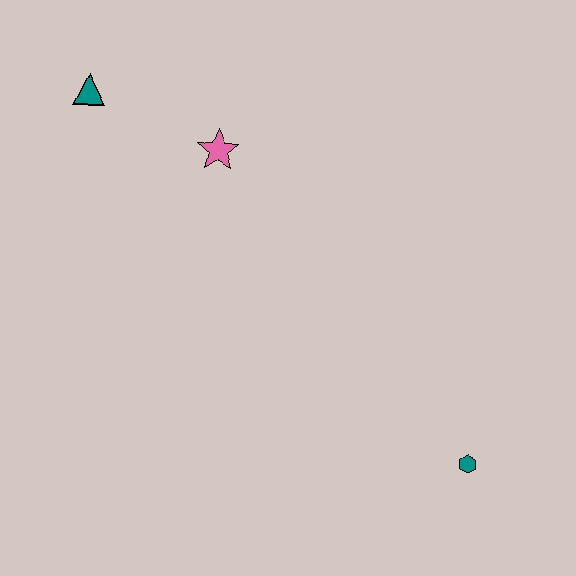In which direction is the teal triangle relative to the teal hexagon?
The teal triangle is to the left of the teal hexagon.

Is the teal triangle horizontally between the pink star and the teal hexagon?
No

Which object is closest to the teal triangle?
The pink star is closest to the teal triangle.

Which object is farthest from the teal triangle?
The teal hexagon is farthest from the teal triangle.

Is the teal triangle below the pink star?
No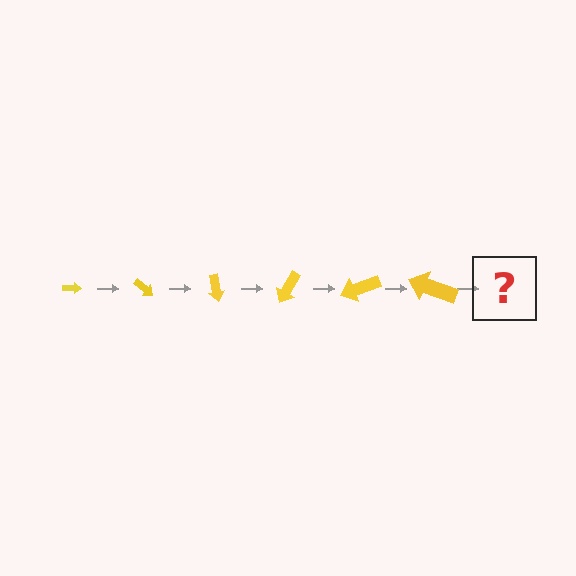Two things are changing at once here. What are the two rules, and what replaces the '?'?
The two rules are that the arrow grows larger each step and it rotates 40 degrees each step. The '?' should be an arrow, larger than the previous one and rotated 240 degrees from the start.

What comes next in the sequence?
The next element should be an arrow, larger than the previous one and rotated 240 degrees from the start.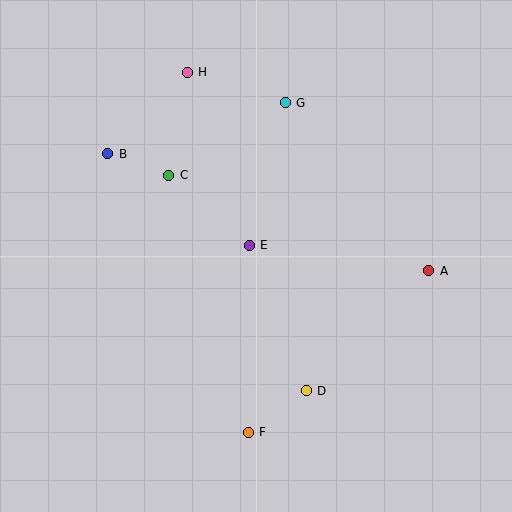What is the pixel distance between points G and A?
The distance between G and A is 221 pixels.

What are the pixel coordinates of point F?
Point F is at (248, 432).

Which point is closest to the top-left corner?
Point B is closest to the top-left corner.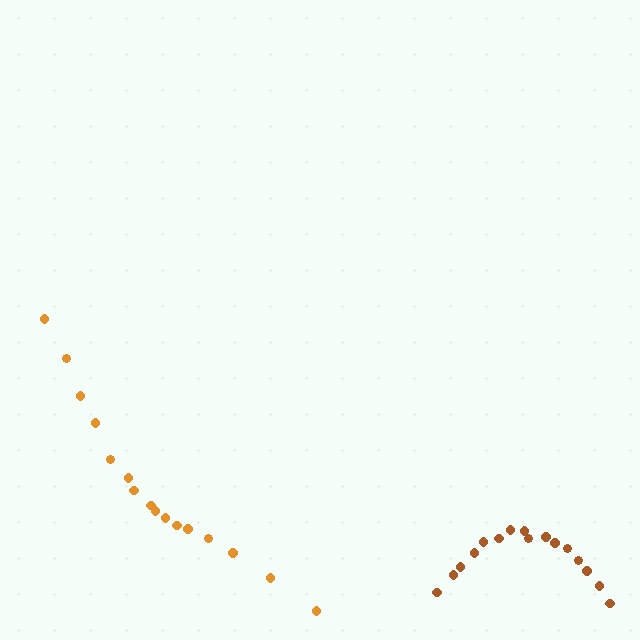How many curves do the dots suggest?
There are 2 distinct paths.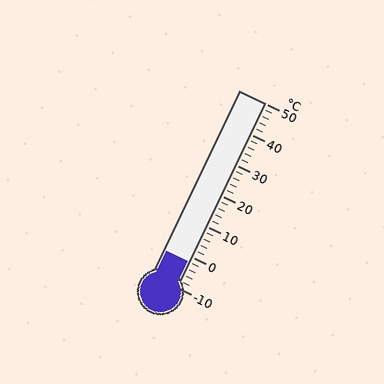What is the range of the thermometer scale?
The thermometer scale ranges from -10°C to 50°C.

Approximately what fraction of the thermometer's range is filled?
The thermometer is filled to approximately 15% of its range.